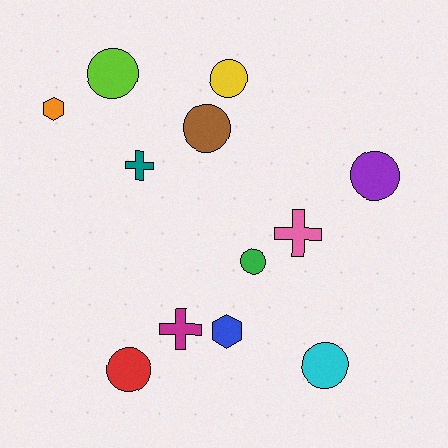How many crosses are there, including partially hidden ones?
There are 3 crosses.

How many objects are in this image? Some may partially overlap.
There are 12 objects.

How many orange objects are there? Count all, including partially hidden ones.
There is 1 orange object.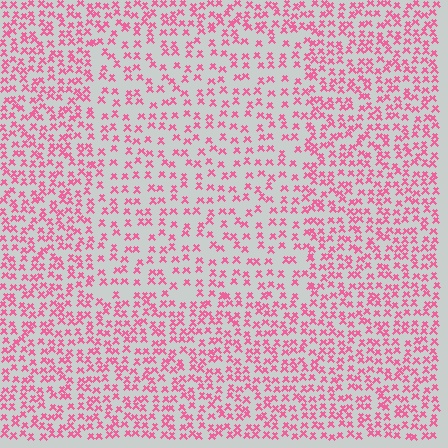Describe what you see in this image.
The image contains small pink elements arranged at two different densities. A rectangle-shaped region is visible where the elements are less densely packed than the surrounding area.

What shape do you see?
I see a rectangle.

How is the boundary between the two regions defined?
The boundary is defined by a change in element density (approximately 1.7x ratio). All elements are the same color, size, and shape.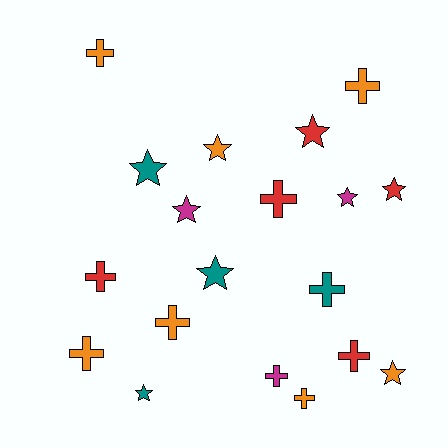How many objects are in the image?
There are 19 objects.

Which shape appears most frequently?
Cross, with 10 objects.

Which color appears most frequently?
Orange, with 7 objects.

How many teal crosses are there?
There is 1 teal cross.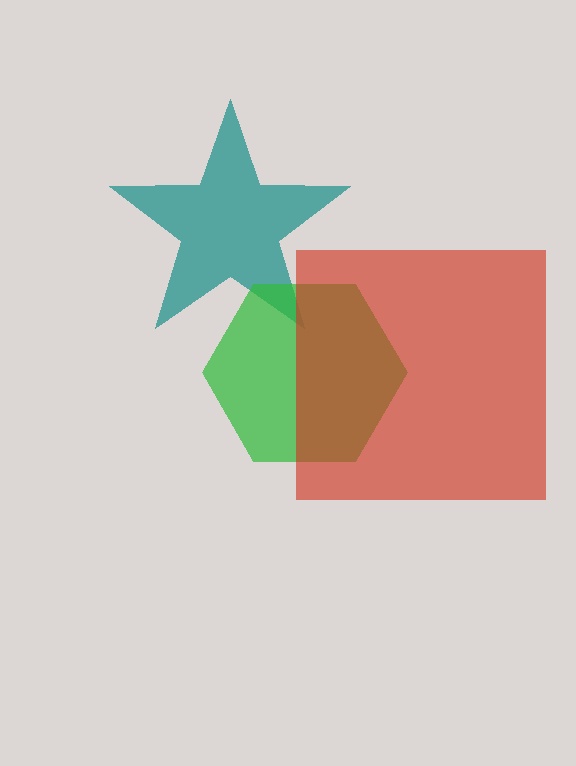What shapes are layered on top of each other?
The layered shapes are: a teal star, a green hexagon, a red square.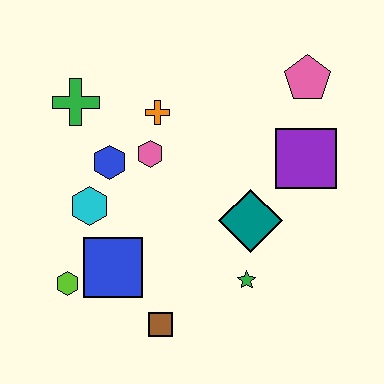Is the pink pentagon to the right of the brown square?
Yes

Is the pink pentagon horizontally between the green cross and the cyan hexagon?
No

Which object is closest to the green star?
The teal diamond is closest to the green star.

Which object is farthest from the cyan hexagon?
The pink pentagon is farthest from the cyan hexagon.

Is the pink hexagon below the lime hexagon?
No